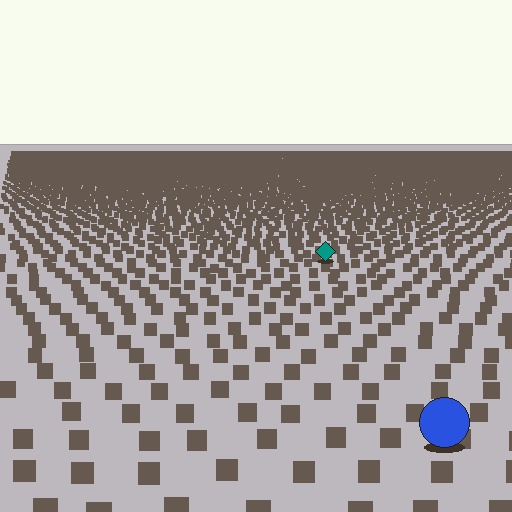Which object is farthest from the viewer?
The teal diamond is farthest from the viewer. It appears smaller and the ground texture around it is denser.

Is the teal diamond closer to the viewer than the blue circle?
No. The blue circle is closer — you can tell from the texture gradient: the ground texture is coarser near it.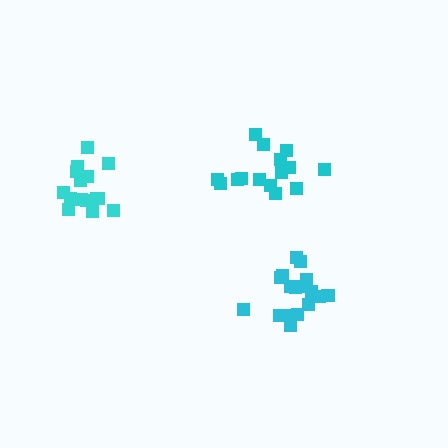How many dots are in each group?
Group 1: 15 dots, Group 2: 15 dots, Group 3: 17 dots (47 total).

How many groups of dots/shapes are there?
There are 3 groups.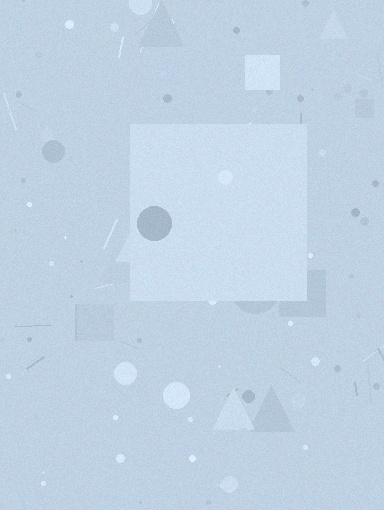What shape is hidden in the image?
A square is hidden in the image.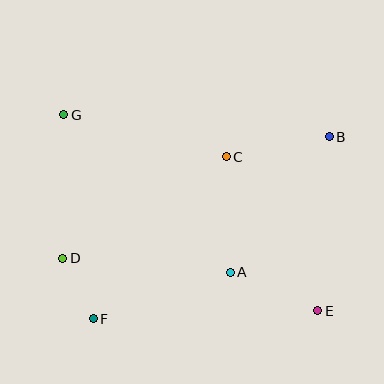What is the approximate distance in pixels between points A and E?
The distance between A and E is approximately 95 pixels.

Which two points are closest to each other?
Points D and F are closest to each other.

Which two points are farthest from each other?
Points E and G are farthest from each other.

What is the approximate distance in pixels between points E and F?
The distance between E and F is approximately 224 pixels.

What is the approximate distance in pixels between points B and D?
The distance between B and D is approximately 293 pixels.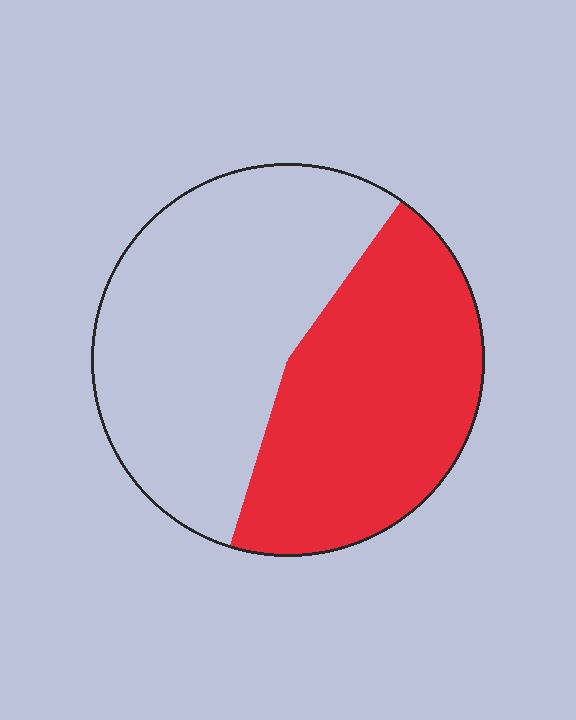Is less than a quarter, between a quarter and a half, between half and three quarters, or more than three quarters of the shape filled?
Between a quarter and a half.